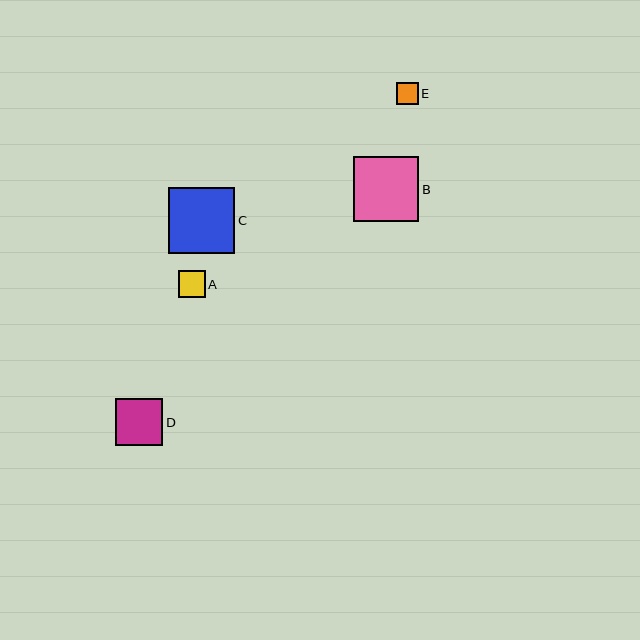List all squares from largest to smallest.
From largest to smallest: C, B, D, A, E.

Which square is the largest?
Square C is the largest with a size of approximately 66 pixels.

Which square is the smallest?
Square E is the smallest with a size of approximately 22 pixels.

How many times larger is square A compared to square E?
Square A is approximately 1.2 times the size of square E.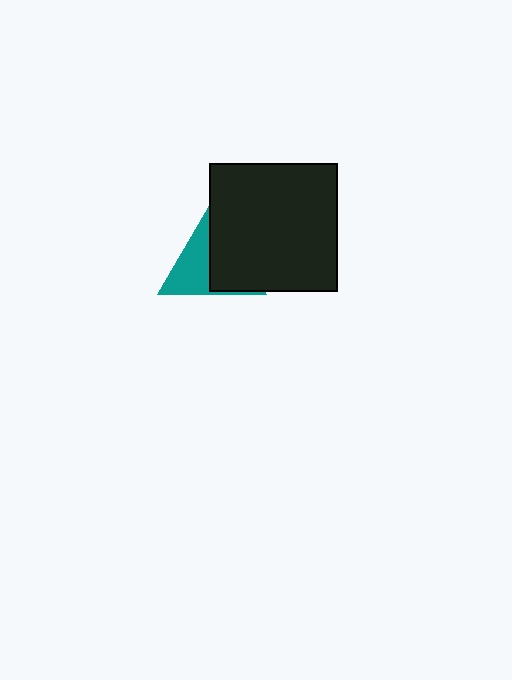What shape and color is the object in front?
The object in front is a black square.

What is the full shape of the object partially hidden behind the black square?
The partially hidden object is a teal triangle.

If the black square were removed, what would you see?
You would see the complete teal triangle.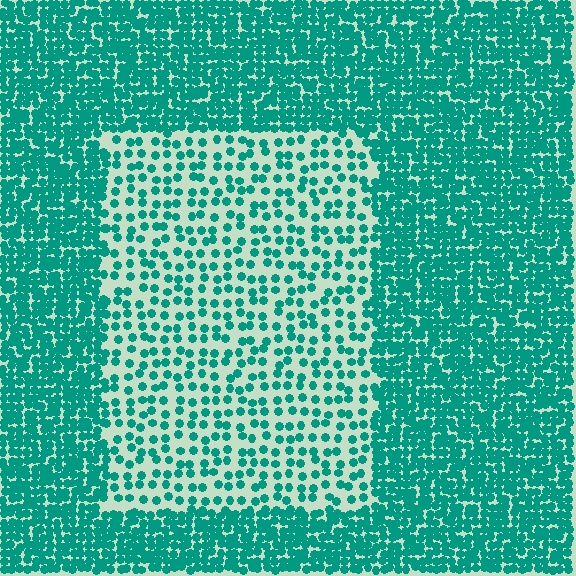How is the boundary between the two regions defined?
The boundary is defined by a change in element density (approximately 2.5x ratio). All elements are the same color, size, and shape.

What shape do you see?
I see a rectangle.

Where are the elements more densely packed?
The elements are more densely packed outside the rectangle boundary.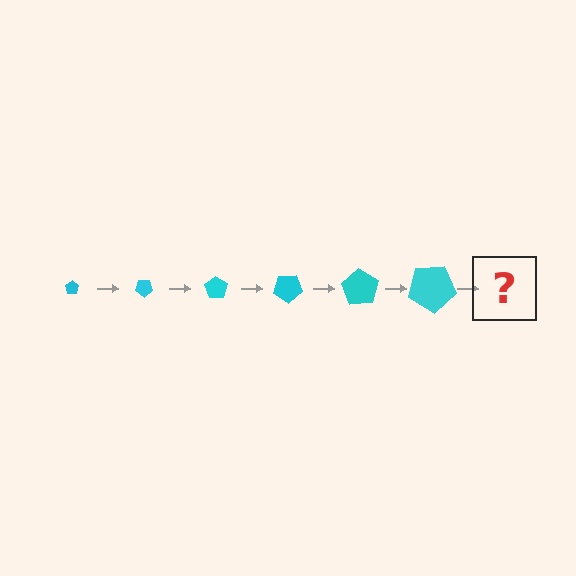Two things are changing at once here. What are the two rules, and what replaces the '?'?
The two rules are that the pentagon grows larger each step and it rotates 35 degrees each step. The '?' should be a pentagon, larger than the previous one and rotated 210 degrees from the start.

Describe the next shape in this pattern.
It should be a pentagon, larger than the previous one and rotated 210 degrees from the start.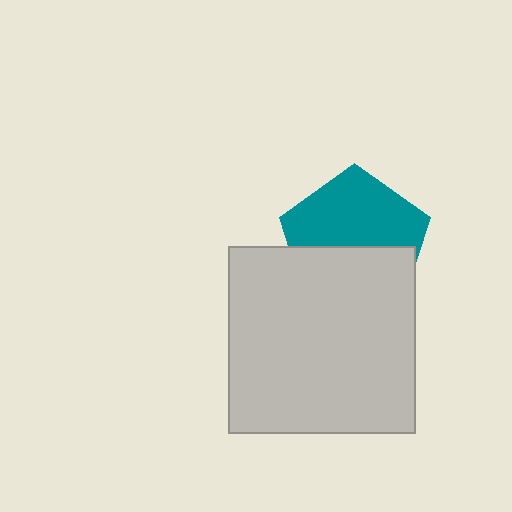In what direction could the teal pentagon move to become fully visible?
The teal pentagon could move up. That would shift it out from behind the light gray square entirely.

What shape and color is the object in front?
The object in front is a light gray square.